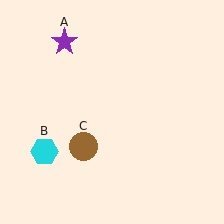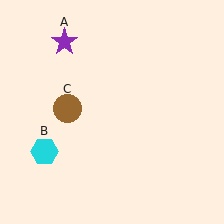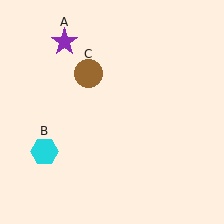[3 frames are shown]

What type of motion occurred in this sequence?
The brown circle (object C) rotated clockwise around the center of the scene.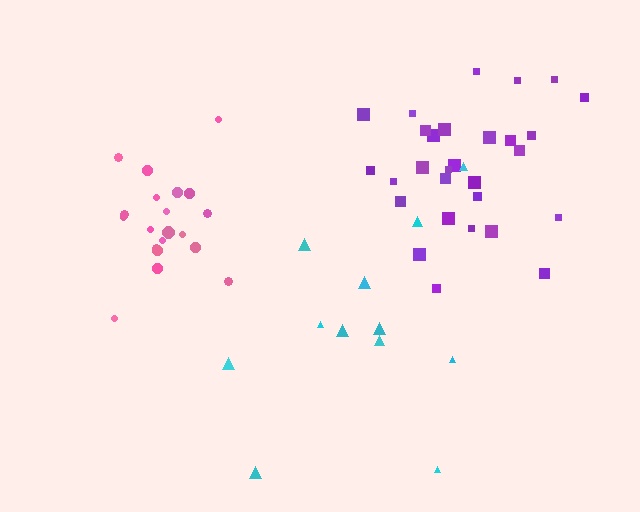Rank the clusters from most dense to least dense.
purple, pink, cyan.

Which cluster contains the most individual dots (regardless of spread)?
Purple (29).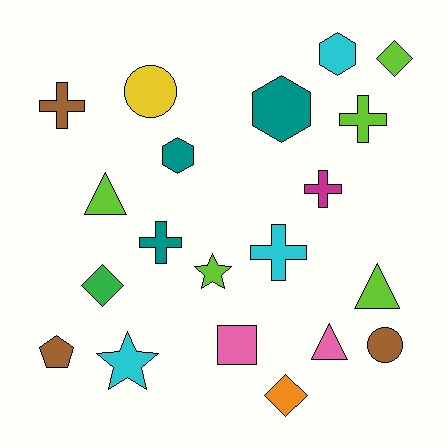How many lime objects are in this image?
There are 5 lime objects.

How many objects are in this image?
There are 20 objects.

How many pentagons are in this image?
There is 1 pentagon.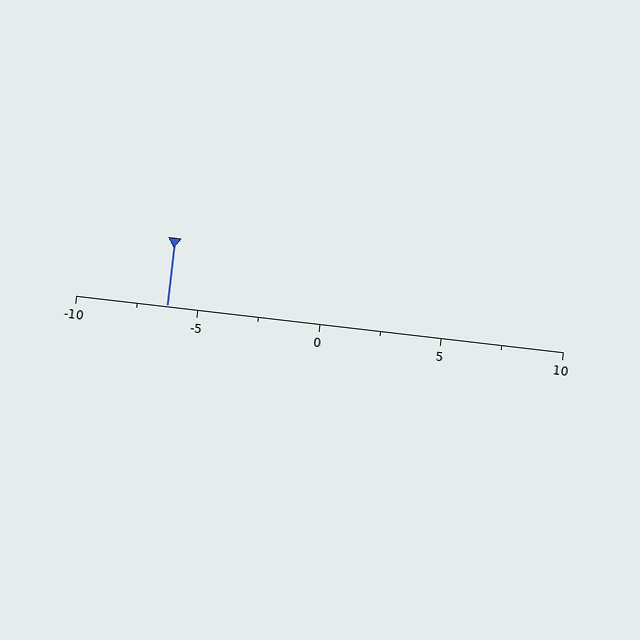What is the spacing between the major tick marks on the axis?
The major ticks are spaced 5 apart.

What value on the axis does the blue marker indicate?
The marker indicates approximately -6.2.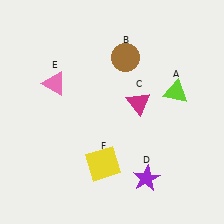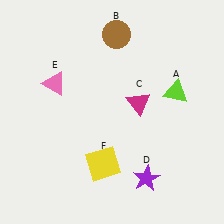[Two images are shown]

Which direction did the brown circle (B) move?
The brown circle (B) moved up.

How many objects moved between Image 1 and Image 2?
1 object moved between the two images.